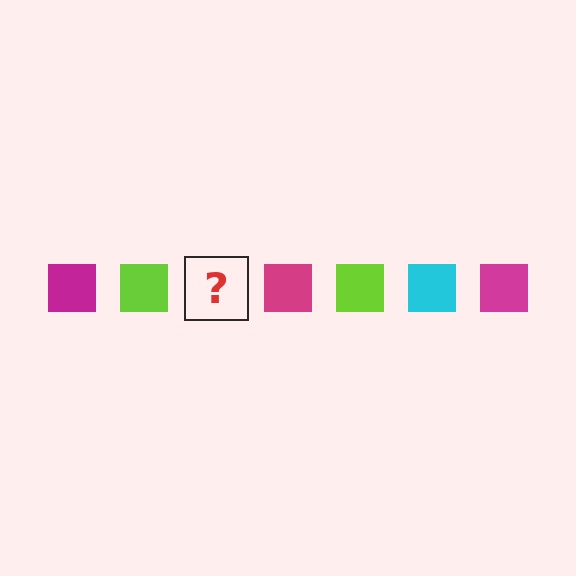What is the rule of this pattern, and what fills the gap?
The rule is that the pattern cycles through magenta, lime, cyan squares. The gap should be filled with a cyan square.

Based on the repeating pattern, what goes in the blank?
The blank should be a cyan square.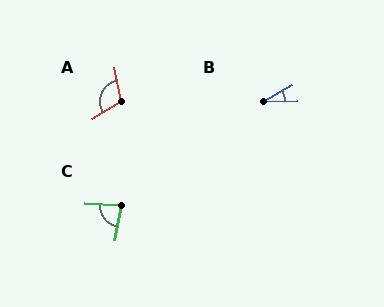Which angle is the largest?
A, at approximately 110 degrees.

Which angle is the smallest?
B, at approximately 28 degrees.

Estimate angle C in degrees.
Approximately 81 degrees.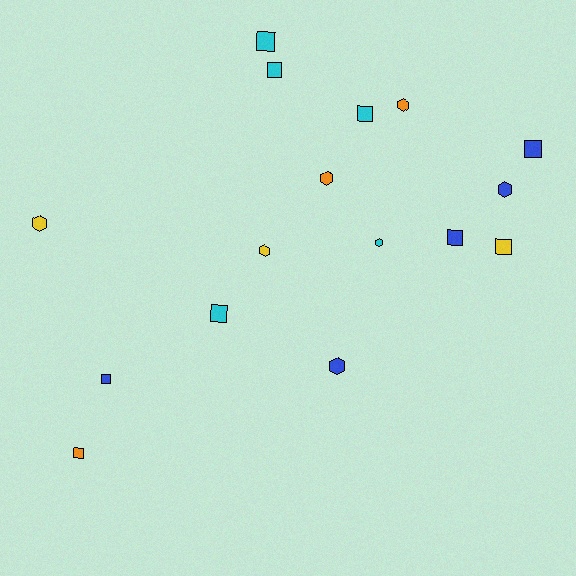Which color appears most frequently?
Cyan, with 5 objects.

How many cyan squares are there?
There are 4 cyan squares.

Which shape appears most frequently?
Square, with 9 objects.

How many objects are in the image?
There are 16 objects.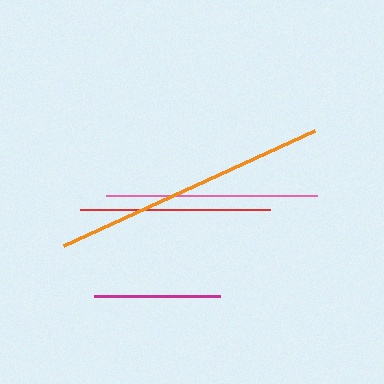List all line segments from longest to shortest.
From longest to shortest: orange, pink, red, magenta.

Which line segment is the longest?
The orange line is the longest at approximately 276 pixels.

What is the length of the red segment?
The red segment is approximately 190 pixels long.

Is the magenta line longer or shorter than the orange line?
The orange line is longer than the magenta line.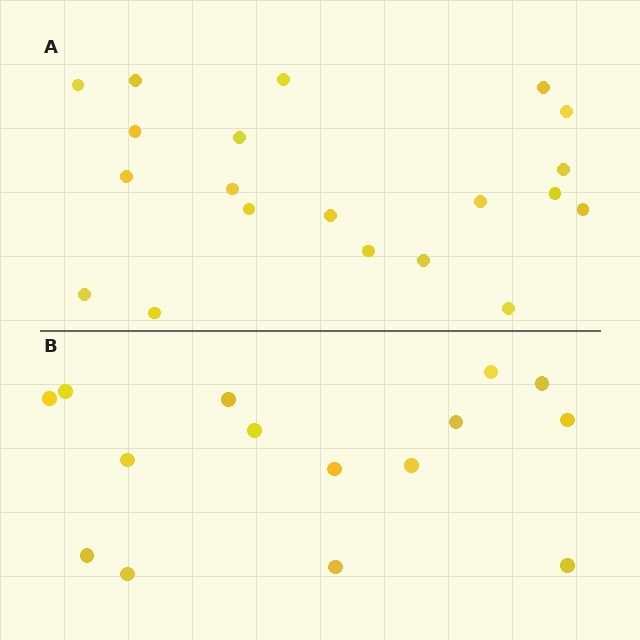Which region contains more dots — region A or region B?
Region A (the top region) has more dots.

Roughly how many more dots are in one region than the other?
Region A has about 5 more dots than region B.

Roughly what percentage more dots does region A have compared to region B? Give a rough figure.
About 35% more.